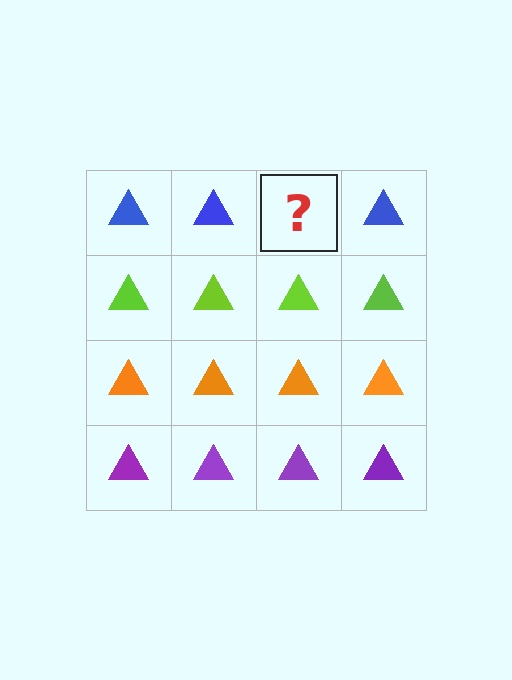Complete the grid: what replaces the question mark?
The question mark should be replaced with a blue triangle.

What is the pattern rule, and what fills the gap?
The rule is that each row has a consistent color. The gap should be filled with a blue triangle.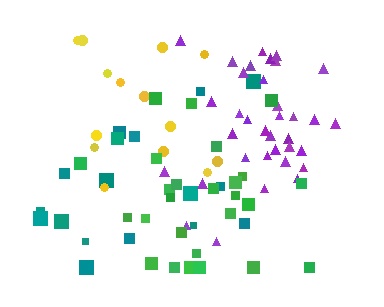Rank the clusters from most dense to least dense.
purple, green, yellow, teal.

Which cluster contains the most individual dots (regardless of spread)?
Purple (35).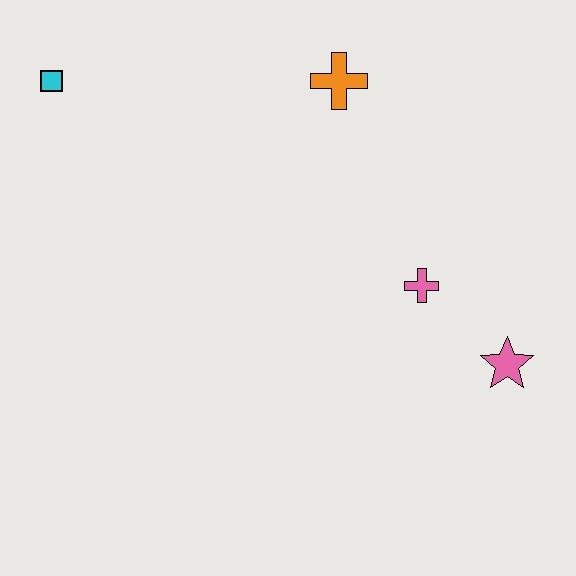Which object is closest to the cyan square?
The orange cross is closest to the cyan square.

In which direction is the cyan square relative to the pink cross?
The cyan square is to the left of the pink cross.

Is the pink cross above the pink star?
Yes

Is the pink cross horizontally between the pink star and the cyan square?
Yes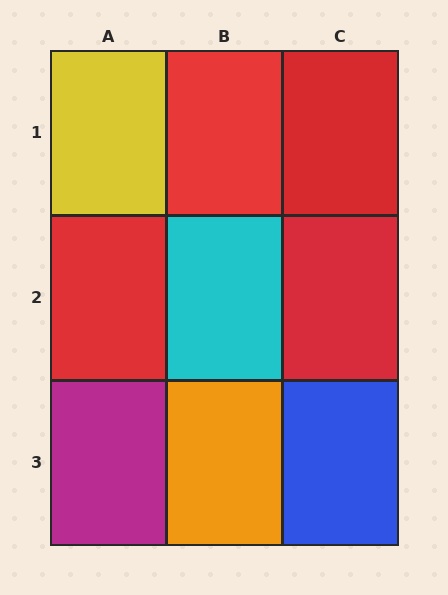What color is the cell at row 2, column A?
Red.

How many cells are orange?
1 cell is orange.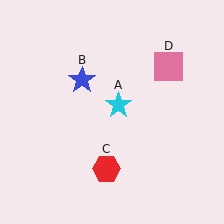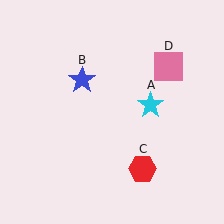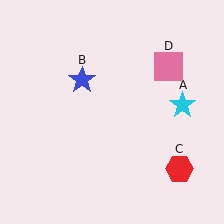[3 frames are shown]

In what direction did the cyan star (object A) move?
The cyan star (object A) moved right.